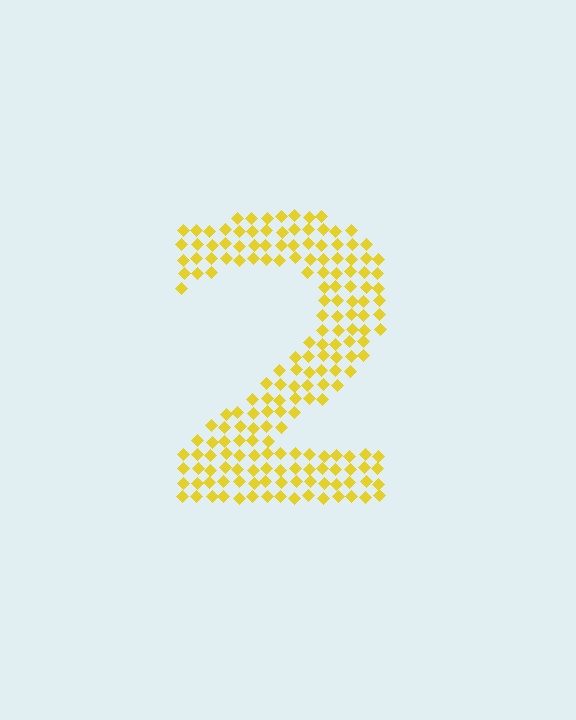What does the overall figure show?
The overall figure shows the digit 2.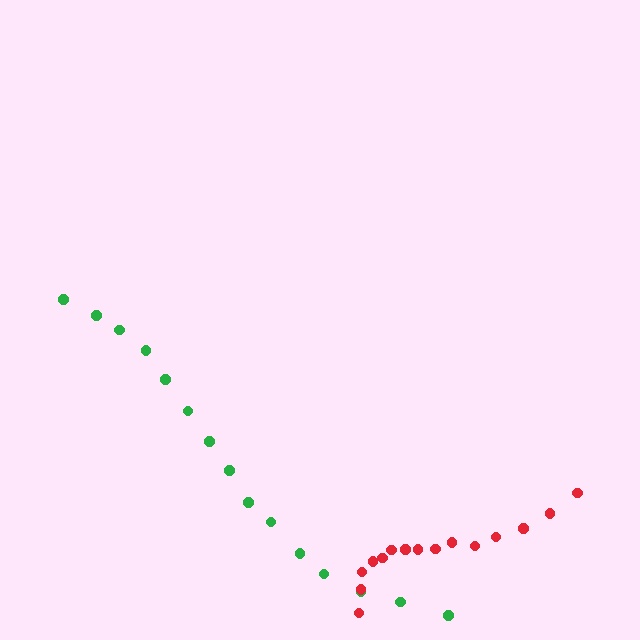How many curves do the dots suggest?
There are 2 distinct paths.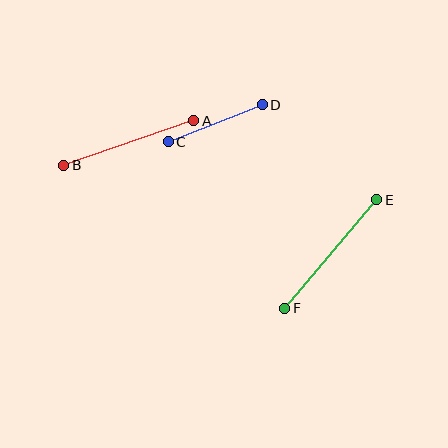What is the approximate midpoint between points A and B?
The midpoint is at approximately (129, 143) pixels.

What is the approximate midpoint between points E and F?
The midpoint is at approximately (331, 254) pixels.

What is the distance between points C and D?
The distance is approximately 101 pixels.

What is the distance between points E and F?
The distance is approximately 143 pixels.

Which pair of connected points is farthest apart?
Points E and F are farthest apart.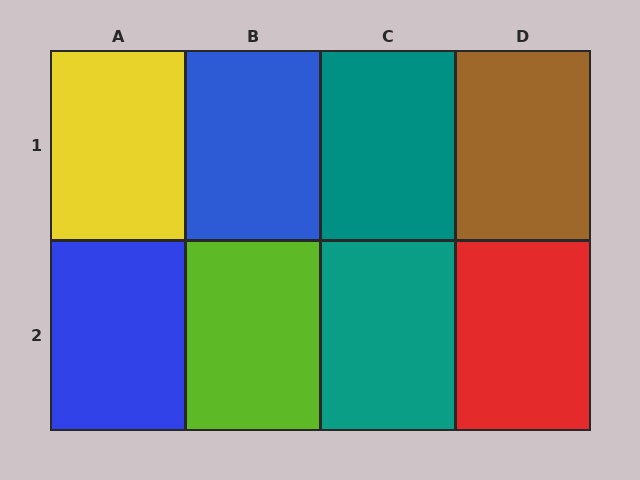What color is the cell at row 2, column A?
Blue.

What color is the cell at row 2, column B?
Lime.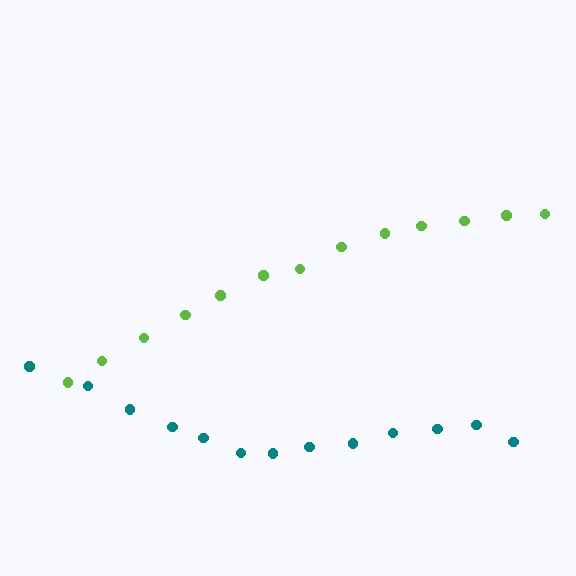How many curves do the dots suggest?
There are 2 distinct paths.